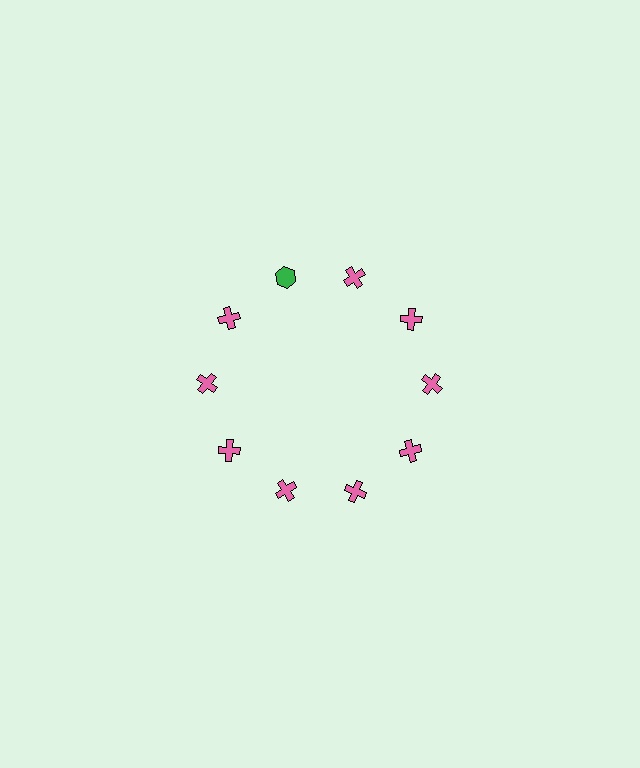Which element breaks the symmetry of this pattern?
The green hexagon at roughly the 11 o'clock position breaks the symmetry. All other shapes are pink crosses.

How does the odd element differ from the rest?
It differs in both color (green instead of pink) and shape (hexagon instead of cross).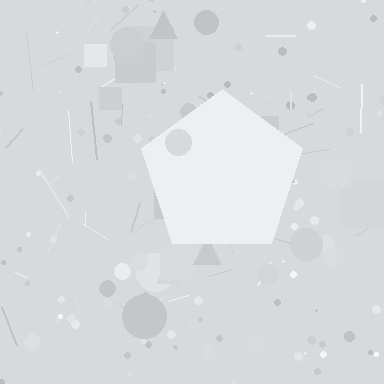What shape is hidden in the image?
A pentagon is hidden in the image.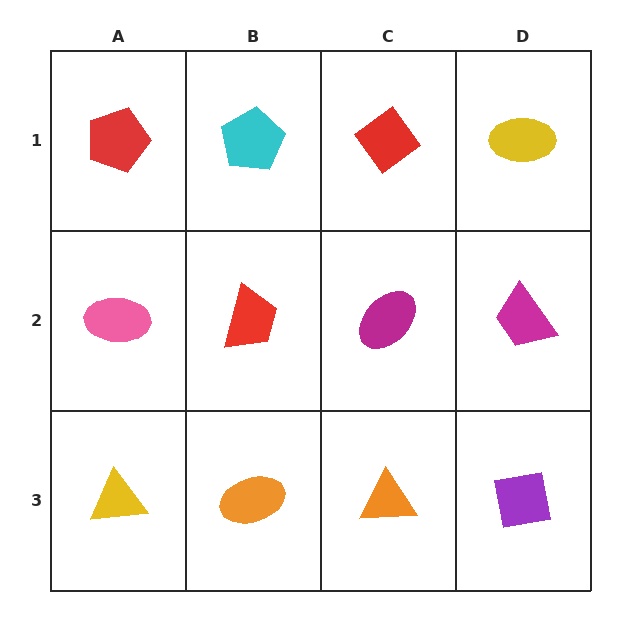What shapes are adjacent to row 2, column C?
A red diamond (row 1, column C), an orange triangle (row 3, column C), a red trapezoid (row 2, column B), a magenta trapezoid (row 2, column D).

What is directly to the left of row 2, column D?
A magenta ellipse.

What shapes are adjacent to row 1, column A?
A pink ellipse (row 2, column A), a cyan pentagon (row 1, column B).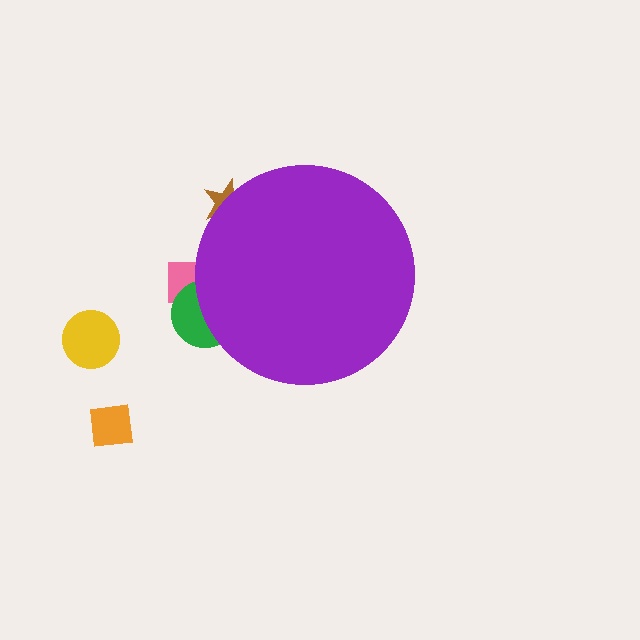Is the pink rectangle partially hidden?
Yes, the pink rectangle is partially hidden behind the purple circle.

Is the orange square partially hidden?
No, the orange square is fully visible.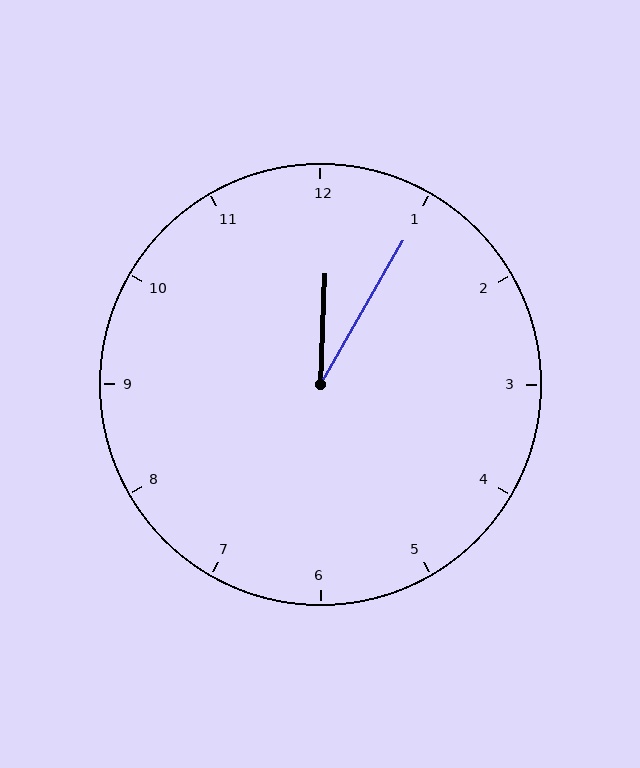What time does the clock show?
12:05.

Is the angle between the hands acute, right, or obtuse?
It is acute.